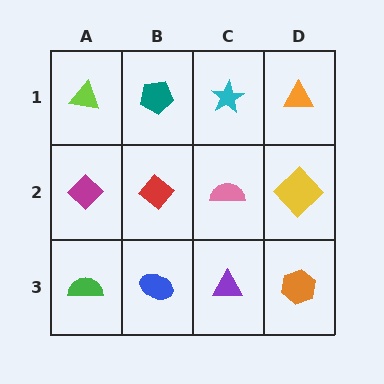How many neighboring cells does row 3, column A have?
2.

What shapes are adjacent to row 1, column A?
A magenta diamond (row 2, column A), a teal pentagon (row 1, column B).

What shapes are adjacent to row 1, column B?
A red diamond (row 2, column B), a lime triangle (row 1, column A), a cyan star (row 1, column C).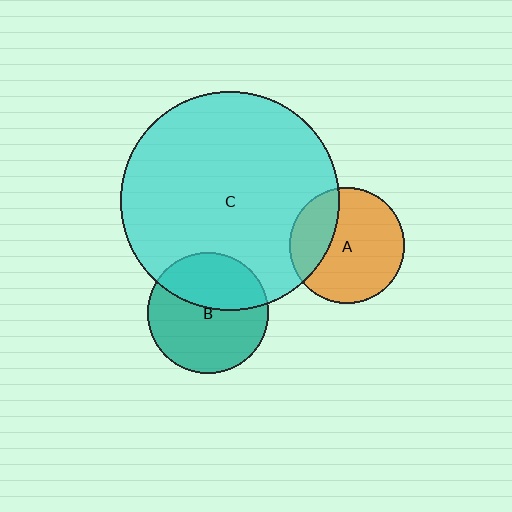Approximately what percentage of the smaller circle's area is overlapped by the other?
Approximately 30%.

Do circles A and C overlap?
Yes.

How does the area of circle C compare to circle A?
Approximately 3.6 times.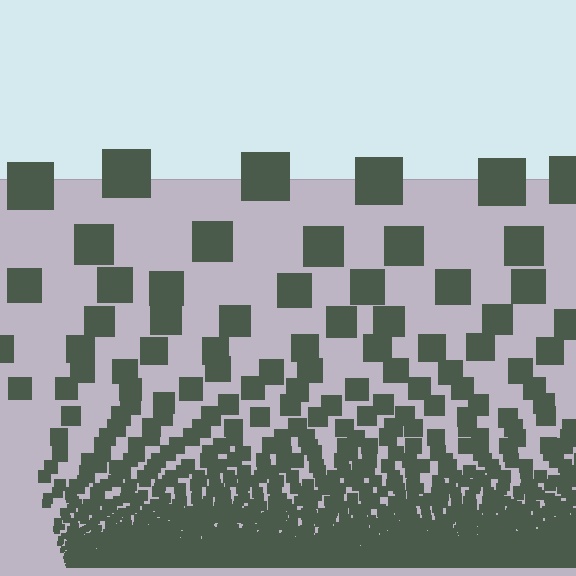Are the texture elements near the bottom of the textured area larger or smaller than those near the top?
Smaller. The gradient is inverted — elements near the bottom are smaller and denser.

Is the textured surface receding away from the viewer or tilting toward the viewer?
The surface appears to tilt toward the viewer. Texture elements get larger and sparser toward the top.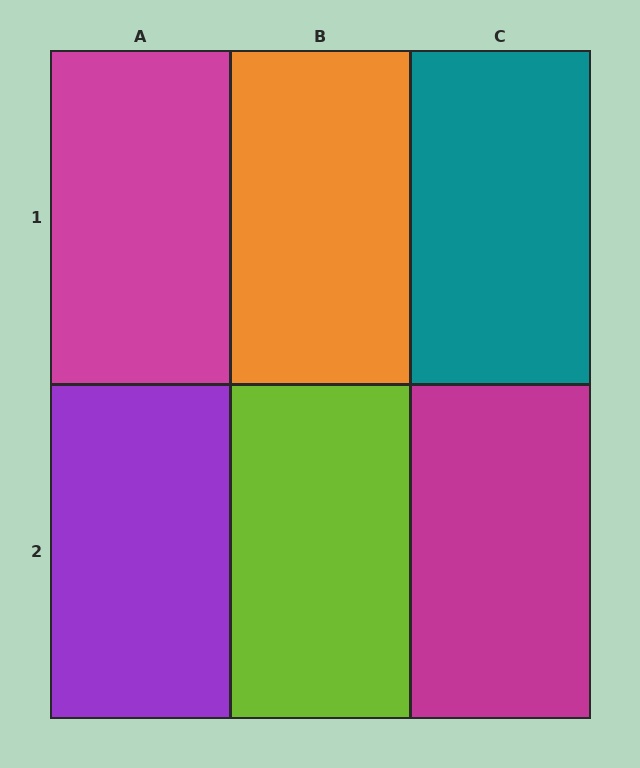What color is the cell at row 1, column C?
Teal.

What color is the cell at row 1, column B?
Orange.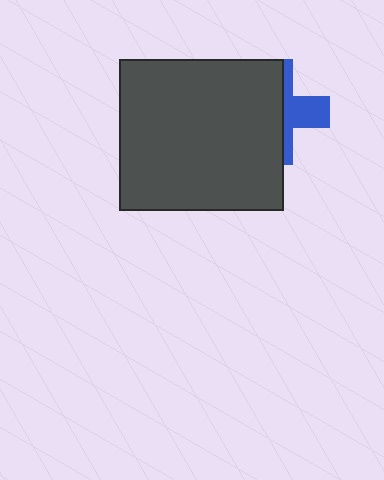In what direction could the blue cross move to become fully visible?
The blue cross could move right. That would shift it out from behind the dark gray rectangle entirely.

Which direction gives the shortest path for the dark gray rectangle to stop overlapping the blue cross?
Moving left gives the shortest separation.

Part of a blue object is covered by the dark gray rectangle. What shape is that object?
It is a cross.